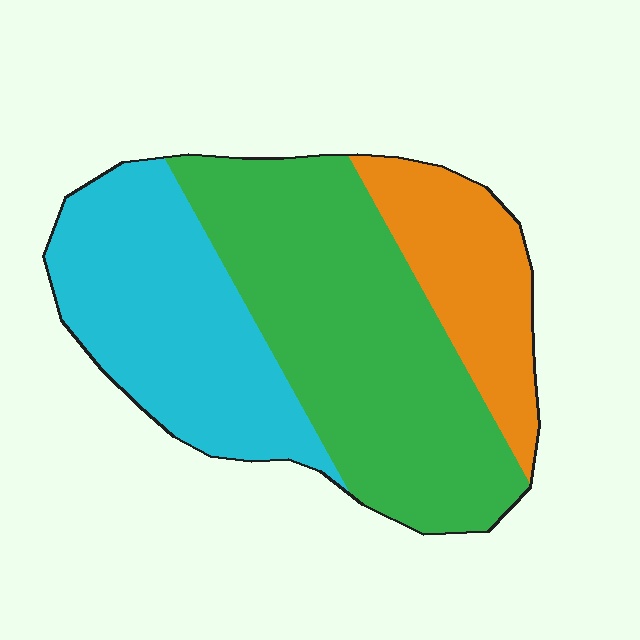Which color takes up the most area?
Green, at roughly 45%.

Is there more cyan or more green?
Green.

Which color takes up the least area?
Orange, at roughly 20%.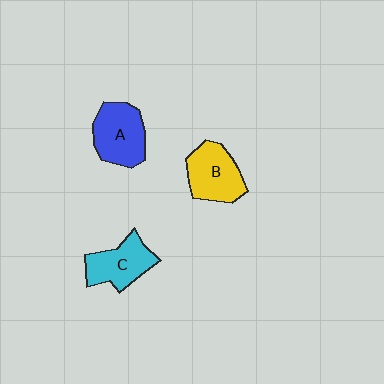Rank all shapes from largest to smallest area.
From largest to smallest: A (blue), B (yellow), C (cyan).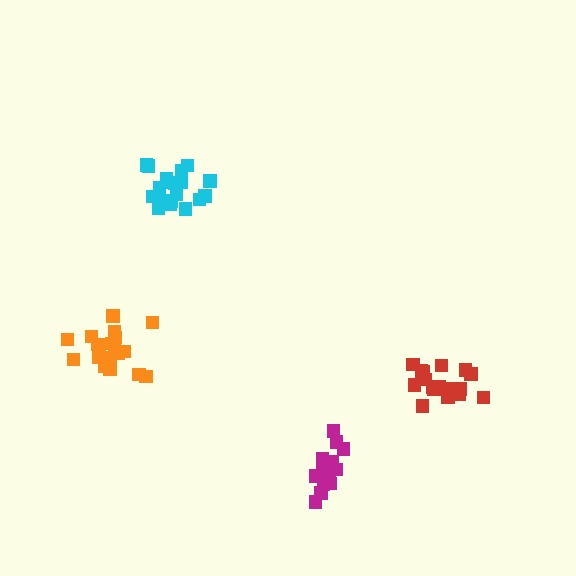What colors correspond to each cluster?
The clusters are colored: orange, magenta, cyan, red.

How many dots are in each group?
Group 1: 18 dots, Group 2: 15 dots, Group 3: 20 dots, Group 4: 19 dots (72 total).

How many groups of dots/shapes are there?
There are 4 groups.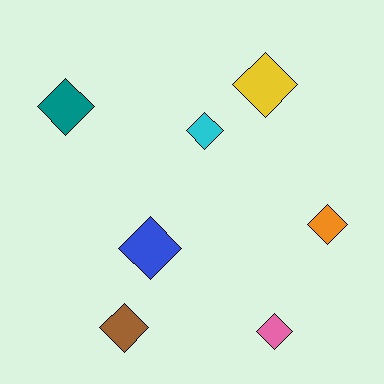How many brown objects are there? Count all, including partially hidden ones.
There is 1 brown object.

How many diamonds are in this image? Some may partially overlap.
There are 7 diamonds.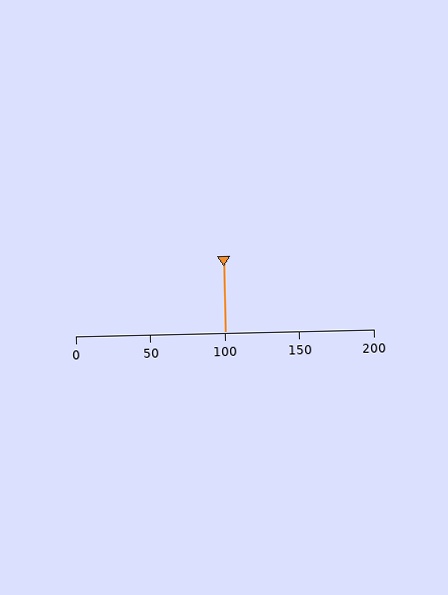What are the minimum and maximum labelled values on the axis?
The axis runs from 0 to 200.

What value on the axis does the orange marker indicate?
The marker indicates approximately 100.